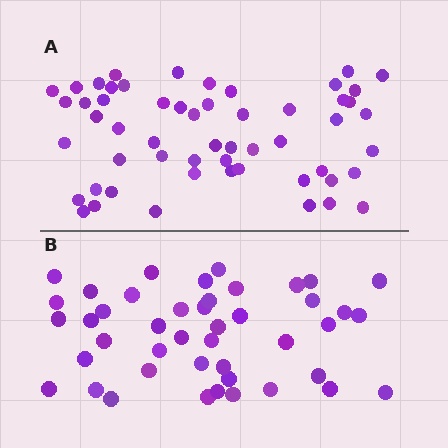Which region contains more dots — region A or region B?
Region A (the top region) has more dots.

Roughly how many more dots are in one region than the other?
Region A has roughly 12 or so more dots than region B.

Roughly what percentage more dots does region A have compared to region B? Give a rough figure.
About 25% more.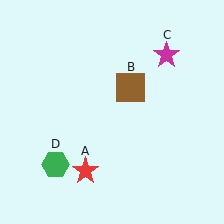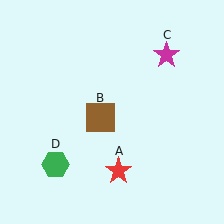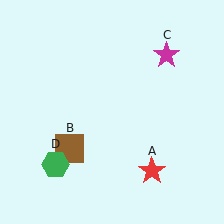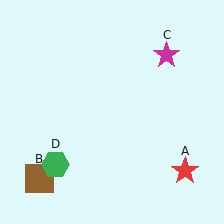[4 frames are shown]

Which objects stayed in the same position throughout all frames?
Magenta star (object C) and green hexagon (object D) remained stationary.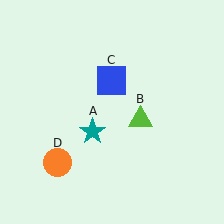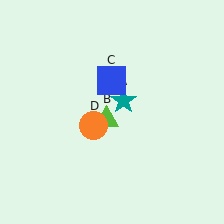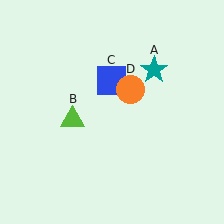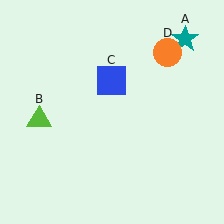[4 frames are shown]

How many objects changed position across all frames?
3 objects changed position: teal star (object A), lime triangle (object B), orange circle (object D).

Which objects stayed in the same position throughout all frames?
Blue square (object C) remained stationary.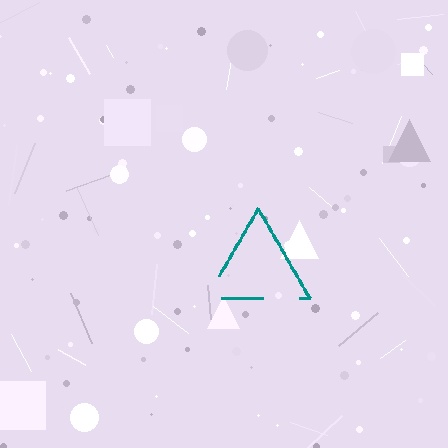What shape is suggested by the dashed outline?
The dashed outline suggests a triangle.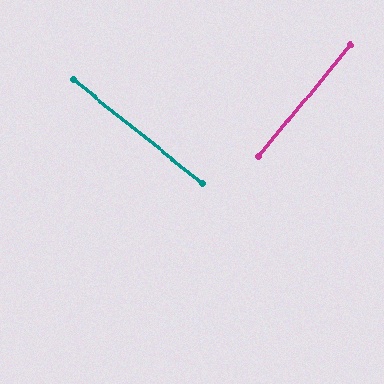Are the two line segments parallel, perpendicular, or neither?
Perpendicular — they meet at approximately 89°.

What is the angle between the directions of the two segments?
Approximately 89 degrees.